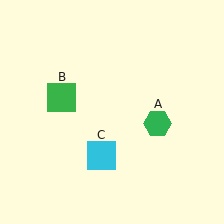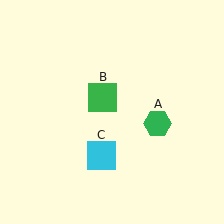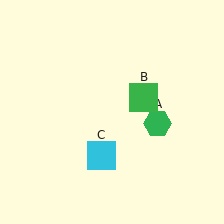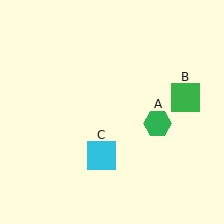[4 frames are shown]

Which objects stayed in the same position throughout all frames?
Green hexagon (object A) and cyan square (object C) remained stationary.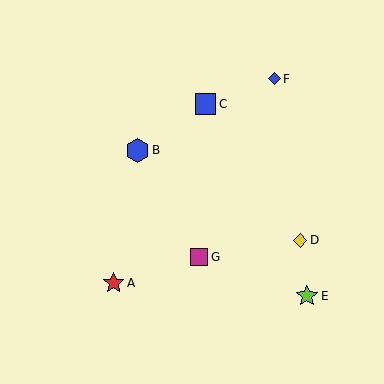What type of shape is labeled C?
Shape C is a blue square.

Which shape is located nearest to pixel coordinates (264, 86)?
The blue diamond (labeled F) at (274, 79) is nearest to that location.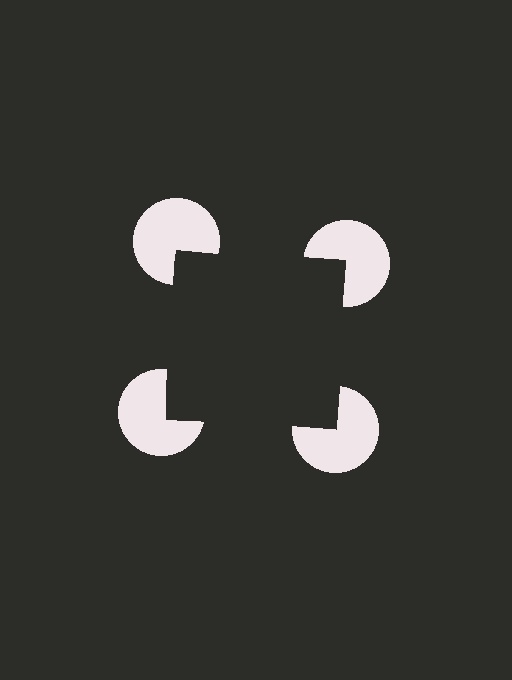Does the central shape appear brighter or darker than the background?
It typically appears slightly darker than the background, even though no actual brightness change is drawn.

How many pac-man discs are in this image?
There are 4 — one at each vertex of the illusory square.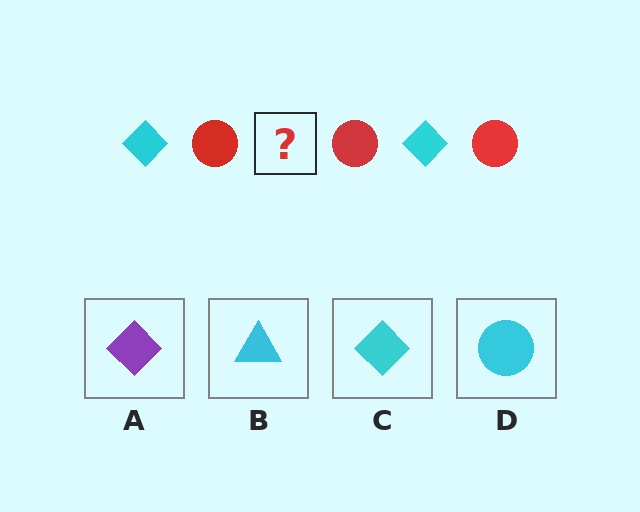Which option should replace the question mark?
Option C.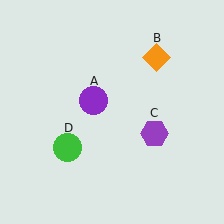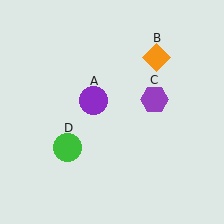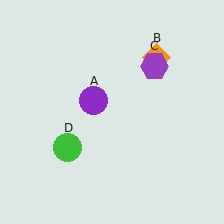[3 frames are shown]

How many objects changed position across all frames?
1 object changed position: purple hexagon (object C).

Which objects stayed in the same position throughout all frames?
Purple circle (object A) and orange diamond (object B) and green circle (object D) remained stationary.